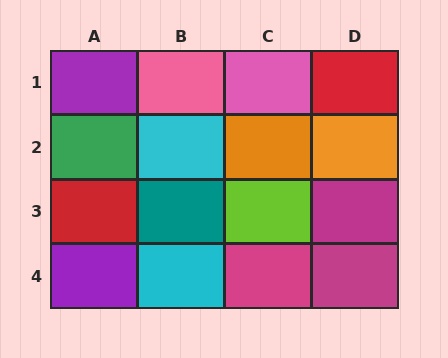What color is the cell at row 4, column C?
Magenta.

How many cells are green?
1 cell is green.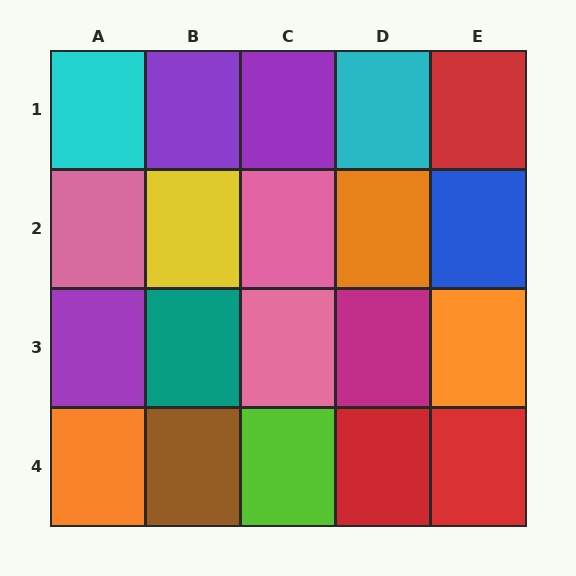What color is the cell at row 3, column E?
Orange.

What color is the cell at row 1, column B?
Purple.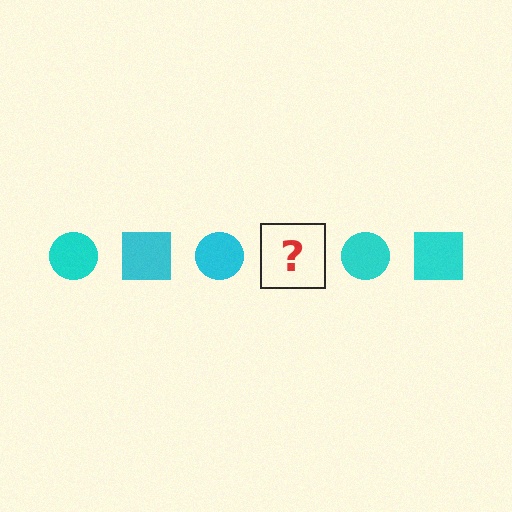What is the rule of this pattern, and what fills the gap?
The rule is that the pattern cycles through circle, square shapes in cyan. The gap should be filled with a cyan square.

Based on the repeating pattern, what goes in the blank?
The blank should be a cyan square.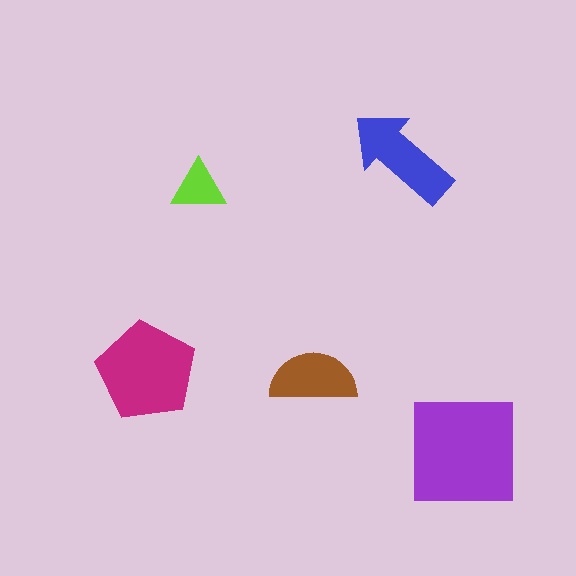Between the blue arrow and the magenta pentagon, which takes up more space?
The magenta pentagon.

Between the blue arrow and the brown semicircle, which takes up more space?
The blue arrow.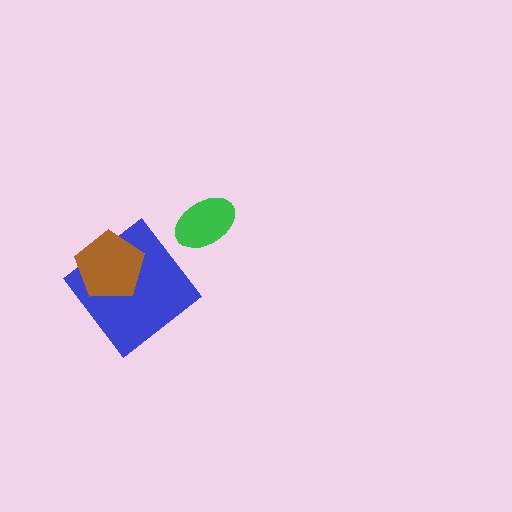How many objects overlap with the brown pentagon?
1 object overlaps with the brown pentagon.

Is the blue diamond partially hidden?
Yes, it is partially covered by another shape.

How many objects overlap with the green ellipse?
0 objects overlap with the green ellipse.